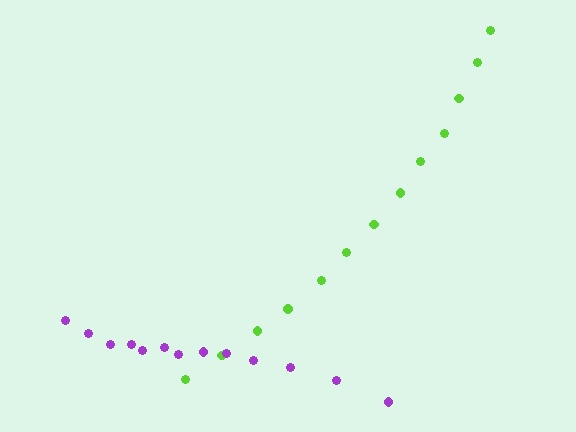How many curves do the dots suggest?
There are 2 distinct paths.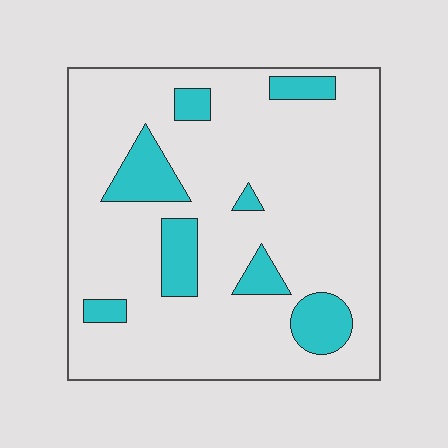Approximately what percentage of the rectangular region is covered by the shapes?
Approximately 15%.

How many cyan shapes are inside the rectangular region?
8.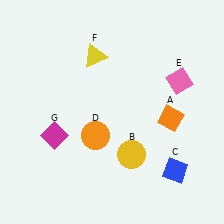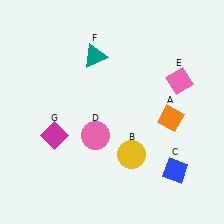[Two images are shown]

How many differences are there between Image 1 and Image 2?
There are 2 differences between the two images.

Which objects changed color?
D changed from orange to pink. F changed from yellow to teal.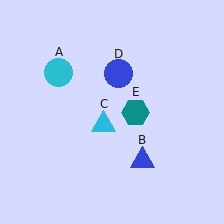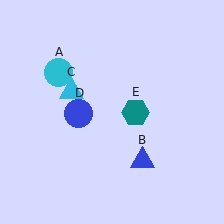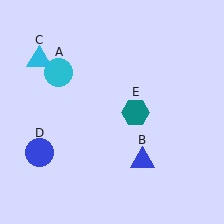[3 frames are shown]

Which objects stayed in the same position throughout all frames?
Cyan circle (object A) and blue triangle (object B) and teal hexagon (object E) remained stationary.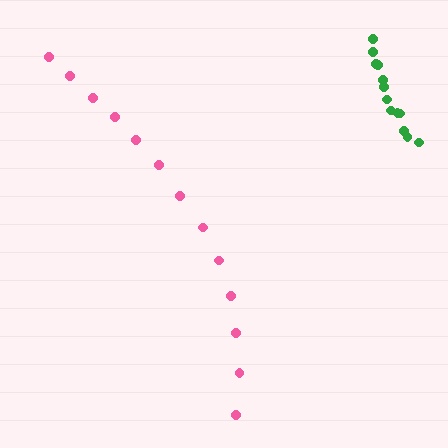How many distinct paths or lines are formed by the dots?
There are 2 distinct paths.